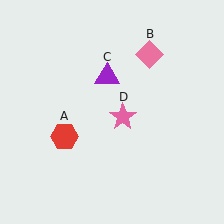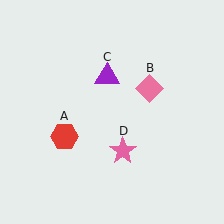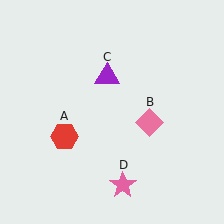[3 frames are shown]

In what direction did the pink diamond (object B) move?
The pink diamond (object B) moved down.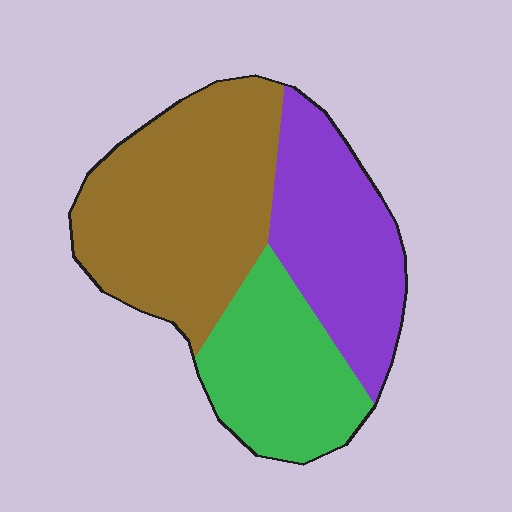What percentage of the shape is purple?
Purple takes up about one third (1/3) of the shape.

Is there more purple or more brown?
Brown.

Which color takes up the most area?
Brown, at roughly 45%.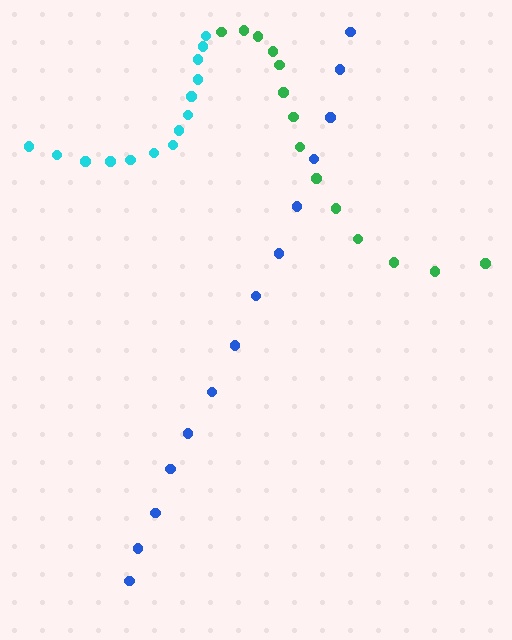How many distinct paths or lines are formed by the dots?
There are 3 distinct paths.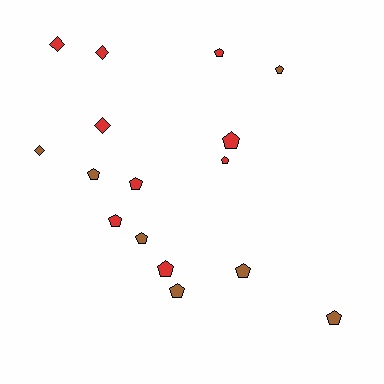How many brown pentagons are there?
There are 6 brown pentagons.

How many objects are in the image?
There are 16 objects.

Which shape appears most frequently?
Pentagon, with 12 objects.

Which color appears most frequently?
Red, with 9 objects.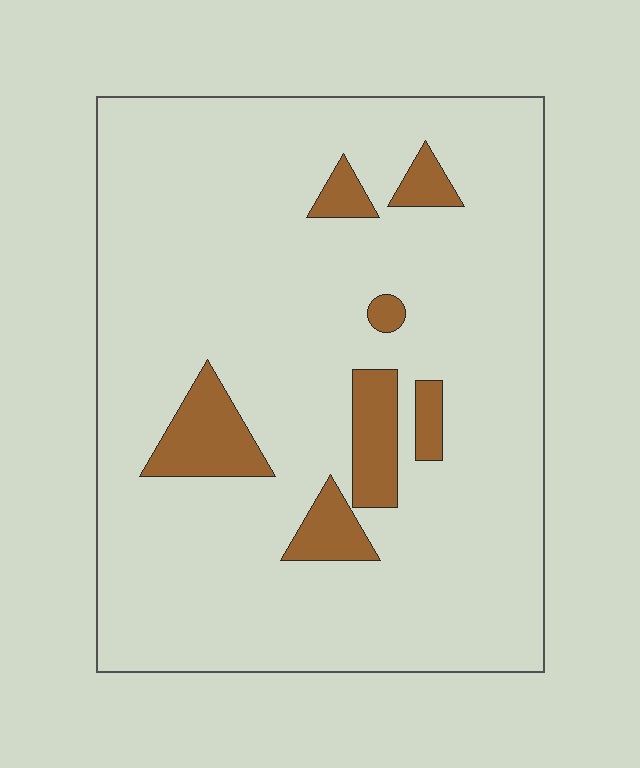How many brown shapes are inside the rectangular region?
7.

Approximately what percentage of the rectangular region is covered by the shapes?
Approximately 10%.